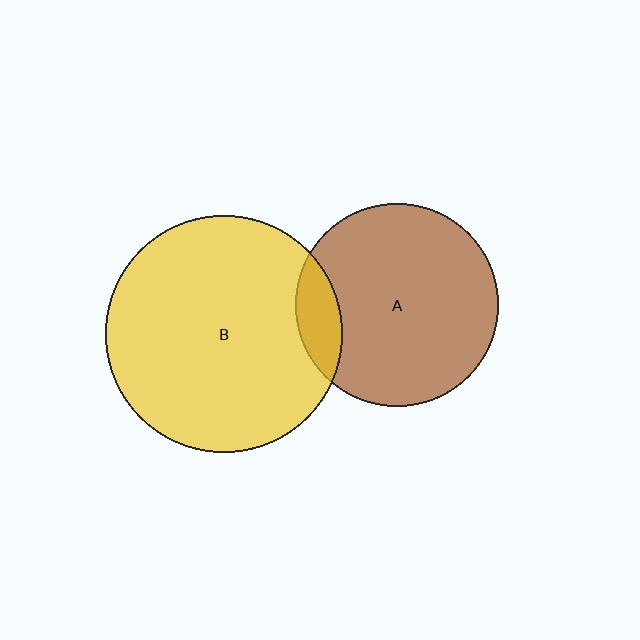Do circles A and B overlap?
Yes.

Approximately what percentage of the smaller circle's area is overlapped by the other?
Approximately 10%.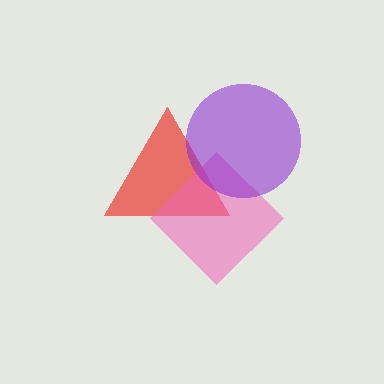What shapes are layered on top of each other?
The layered shapes are: a red triangle, a pink diamond, a purple circle.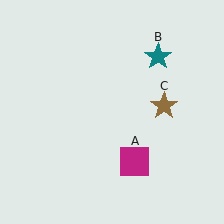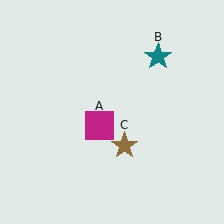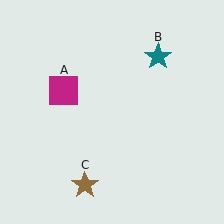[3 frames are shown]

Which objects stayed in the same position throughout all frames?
Teal star (object B) remained stationary.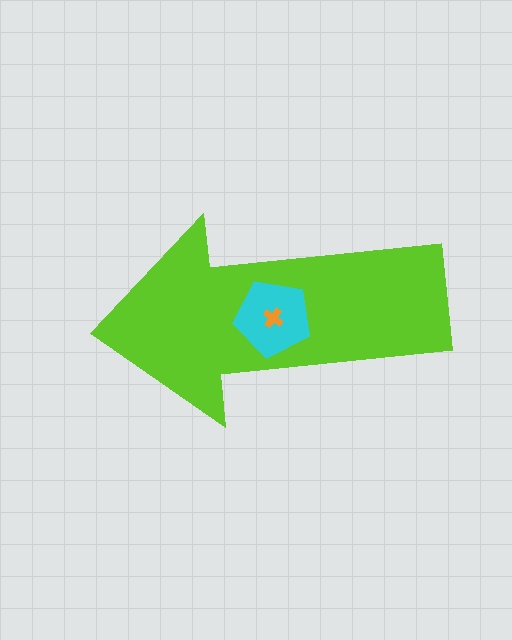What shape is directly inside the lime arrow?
The cyan pentagon.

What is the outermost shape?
The lime arrow.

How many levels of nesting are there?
3.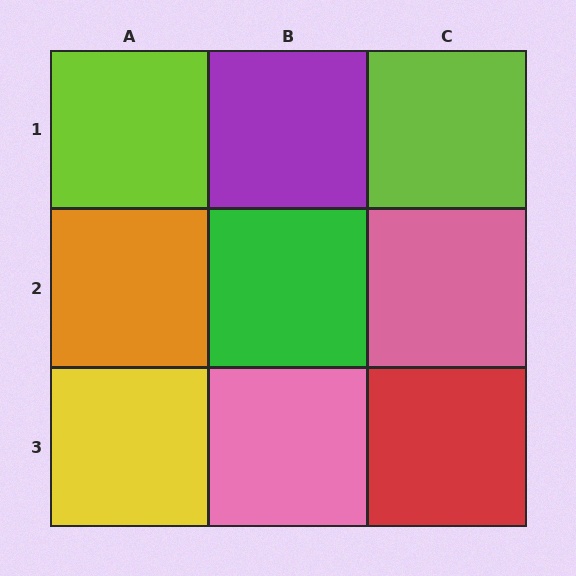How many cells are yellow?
1 cell is yellow.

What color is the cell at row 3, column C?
Red.